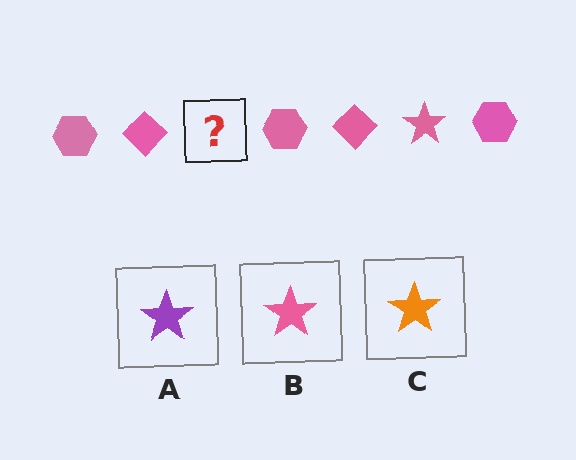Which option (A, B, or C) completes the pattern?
B.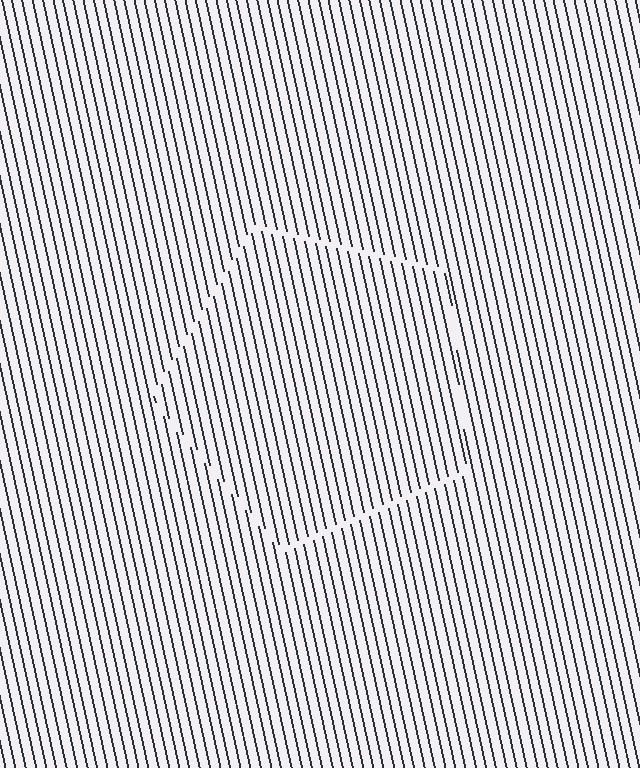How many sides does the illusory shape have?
5 sides — the line-ends trace a pentagon.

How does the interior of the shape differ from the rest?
The interior of the shape contains the same grating, shifted by half a period — the contour is defined by the phase discontinuity where line-ends from the inner and outer gratings abut.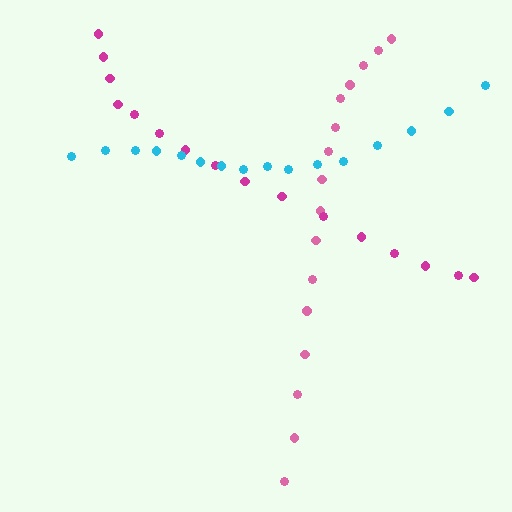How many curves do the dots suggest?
There are 3 distinct paths.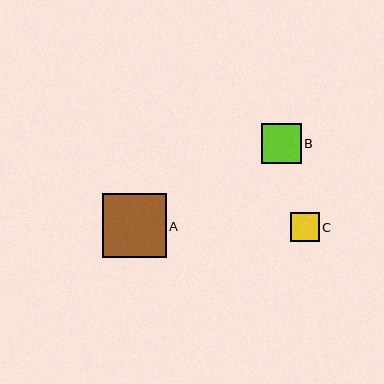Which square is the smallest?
Square C is the smallest with a size of approximately 29 pixels.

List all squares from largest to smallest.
From largest to smallest: A, B, C.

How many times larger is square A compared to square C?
Square A is approximately 2.2 times the size of square C.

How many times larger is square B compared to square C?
Square B is approximately 1.4 times the size of square C.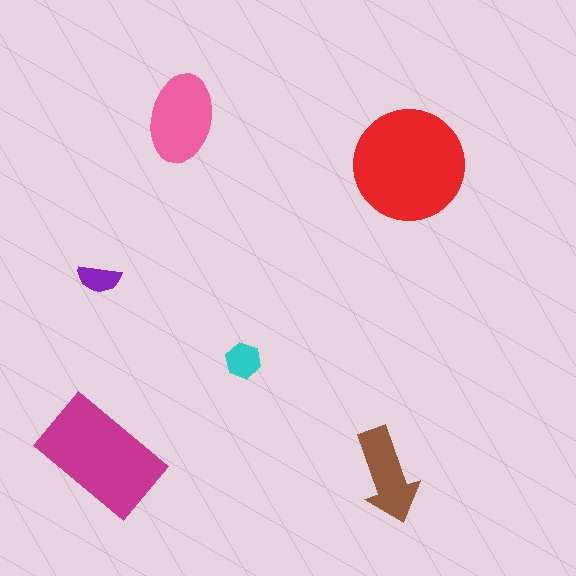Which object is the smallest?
The purple semicircle.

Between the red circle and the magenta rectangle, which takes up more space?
The red circle.